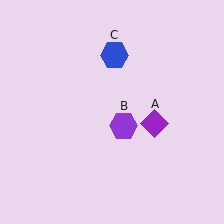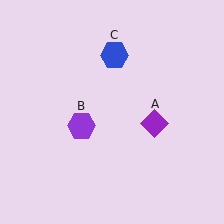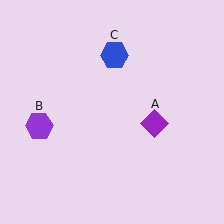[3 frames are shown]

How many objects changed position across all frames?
1 object changed position: purple hexagon (object B).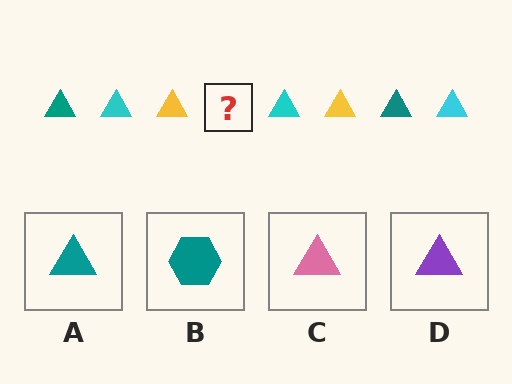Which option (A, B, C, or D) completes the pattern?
A.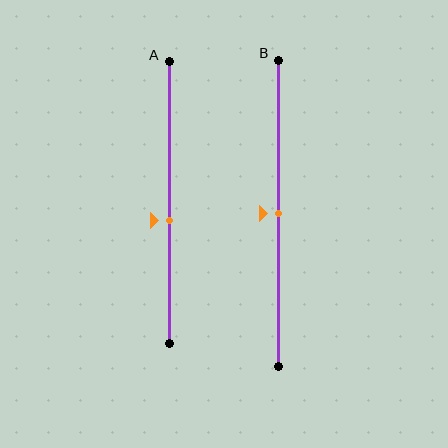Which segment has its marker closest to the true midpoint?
Segment B has its marker closest to the true midpoint.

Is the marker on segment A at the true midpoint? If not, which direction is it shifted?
No, the marker on segment A is shifted downward by about 6% of the segment length.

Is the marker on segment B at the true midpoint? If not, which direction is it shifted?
Yes, the marker on segment B is at the true midpoint.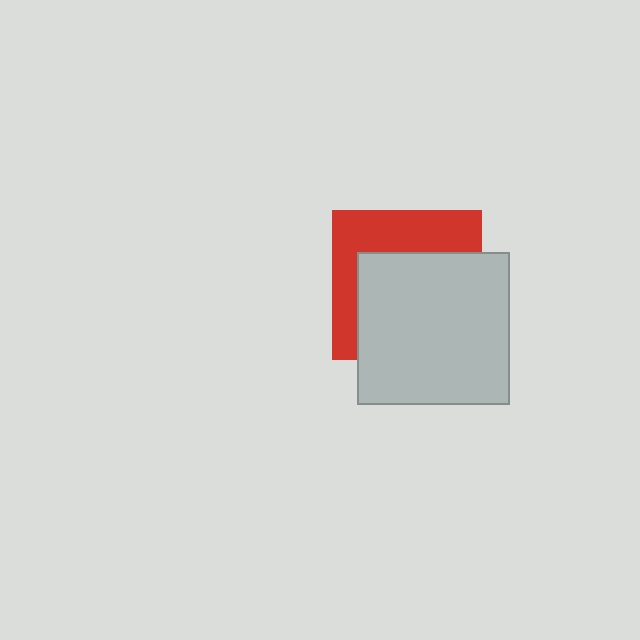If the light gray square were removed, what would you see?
You would see the complete red square.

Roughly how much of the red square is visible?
A small part of it is visible (roughly 40%).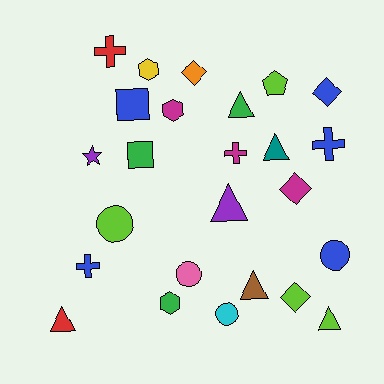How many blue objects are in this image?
There are 5 blue objects.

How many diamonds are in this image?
There are 4 diamonds.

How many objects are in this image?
There are 25 objects.